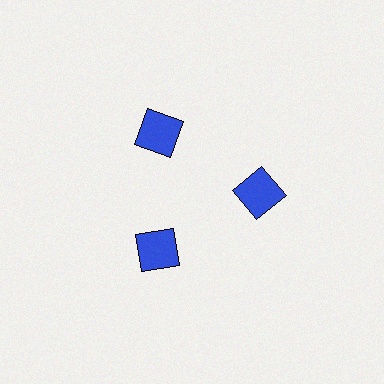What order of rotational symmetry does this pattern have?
This pattern has 3-fold rotational symmetry.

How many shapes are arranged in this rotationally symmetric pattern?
There are 3 shapes, arranged in 3 groups of 1.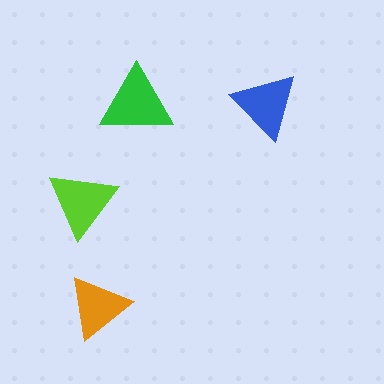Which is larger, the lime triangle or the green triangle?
The green one.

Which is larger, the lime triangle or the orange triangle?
The lime one.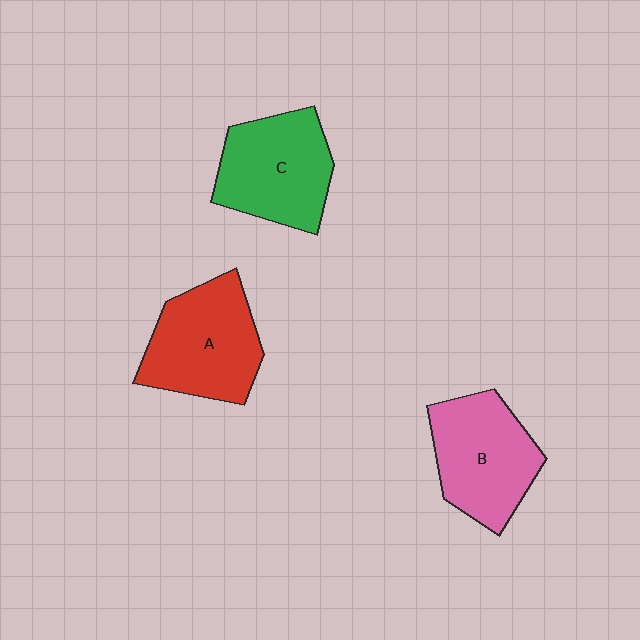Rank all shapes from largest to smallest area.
From largest to smallest: A (red), C (green), B (pink).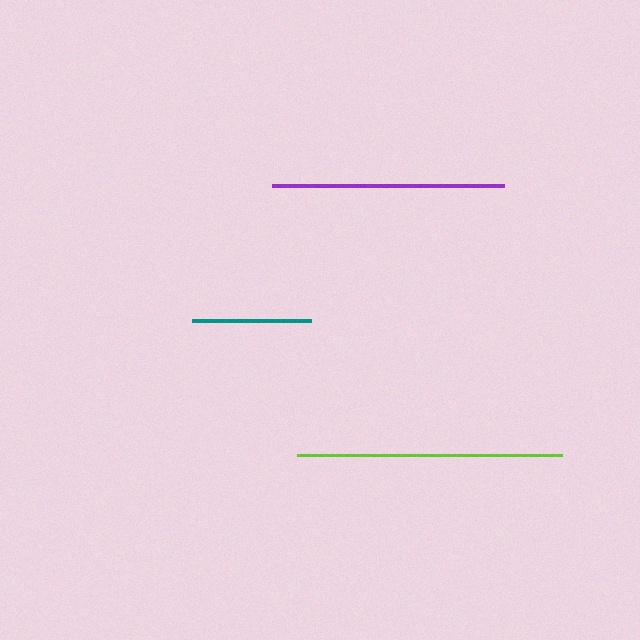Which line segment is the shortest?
The teal line is the shortest at approximately 119 pixels.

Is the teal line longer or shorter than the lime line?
The lime line is longer than the teal line.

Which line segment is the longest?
The lime line is the longest at approximately 265 pixels.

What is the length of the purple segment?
The purple segment is approximately 233 pixels long.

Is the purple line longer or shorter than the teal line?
The purple line is longer than the teal line.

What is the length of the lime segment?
The lime segment is approximately 265 pixels long.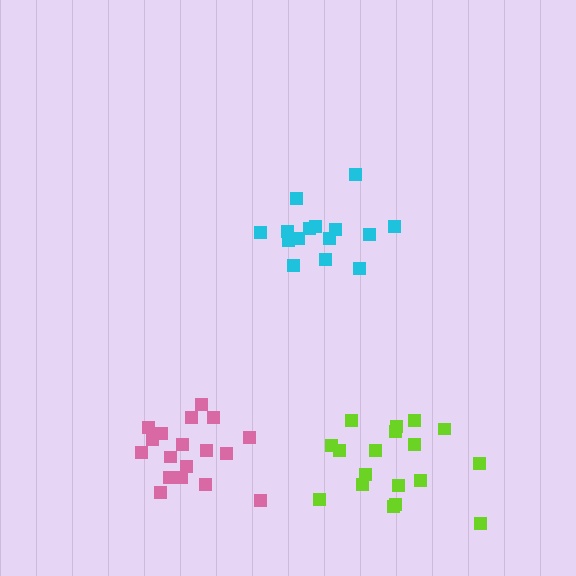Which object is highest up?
The cyan cluster is topmost.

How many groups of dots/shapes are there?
There are 3 groups.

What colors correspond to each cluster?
The clusters are colored: pink, cyan, lime.